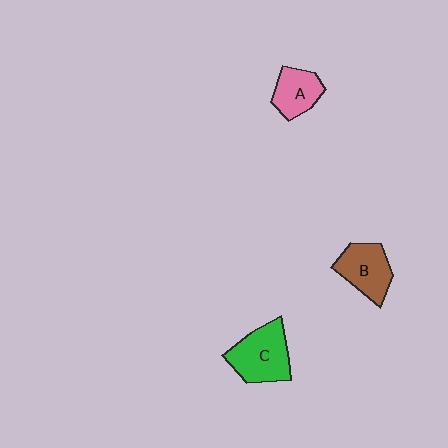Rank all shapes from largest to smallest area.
From largest to smallest: C (green), B (brown), A (pink).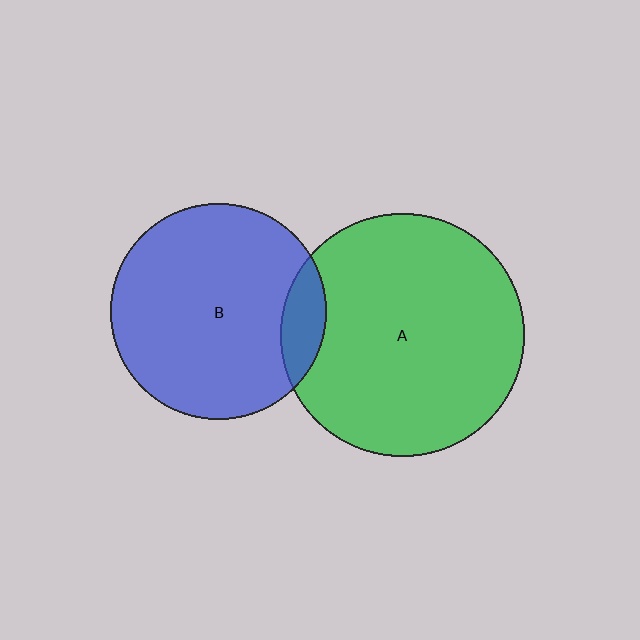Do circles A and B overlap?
Yes.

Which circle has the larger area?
Circle A (green).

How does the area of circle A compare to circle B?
Approximately 1.3 times.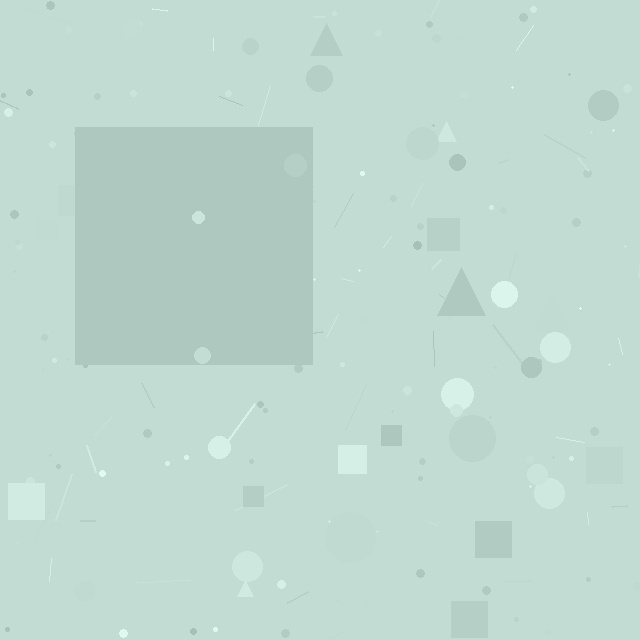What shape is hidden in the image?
A square is hidden in the image.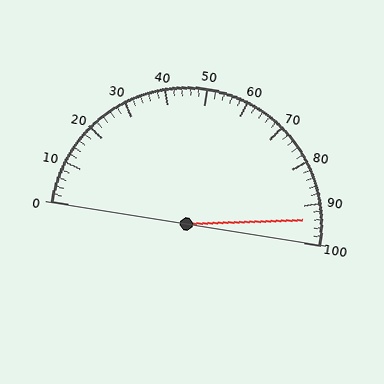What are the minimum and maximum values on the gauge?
The gauge ranges from 0 to 100.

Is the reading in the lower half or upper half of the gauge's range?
The reading is in the upper half of the range (0 to 100).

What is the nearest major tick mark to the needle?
The nearest major tick mark is 90.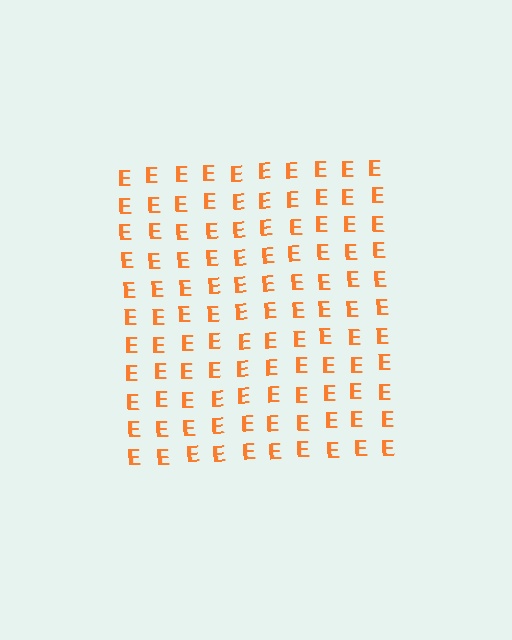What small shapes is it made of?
It is made of small letter E's.